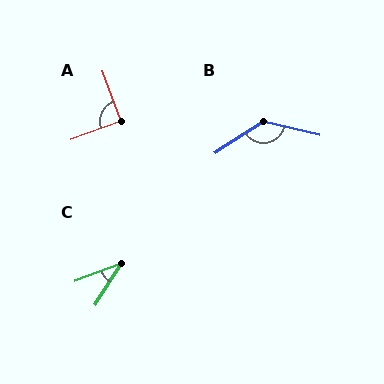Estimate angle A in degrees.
Approximately 91 degrees.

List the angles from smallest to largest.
C (37°), A (91°), B (133°).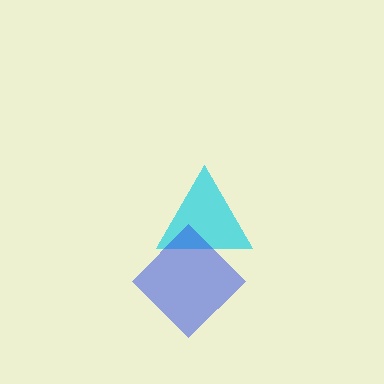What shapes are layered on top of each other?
The layered shapes are: a cyan triangle, a blue diamond.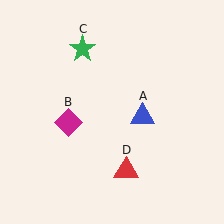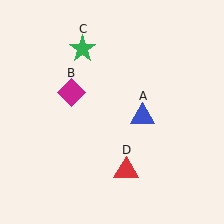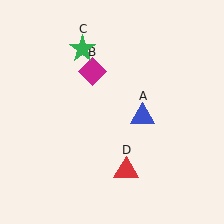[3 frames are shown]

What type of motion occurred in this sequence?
The magenta diamond (object B) rotated clockwise around the center of the scene.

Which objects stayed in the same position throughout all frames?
Blue triangle (object A) and green star (object C) and red triangle (object D) remained stationary.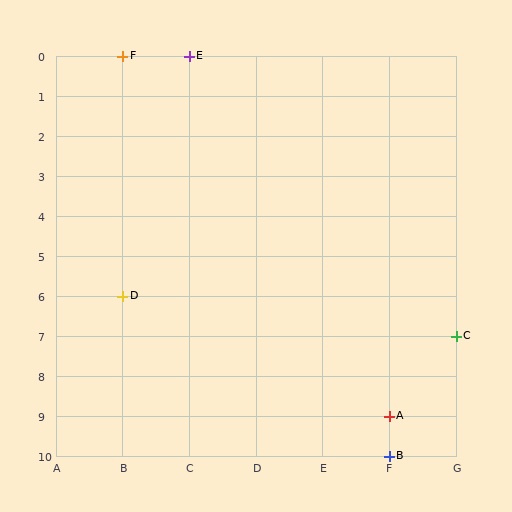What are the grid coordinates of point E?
Point E is at grid coordinates (C, 0).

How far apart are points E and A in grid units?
Points E and A are 3 columns and 9 rows apart (about 9.5 grid units diagonally).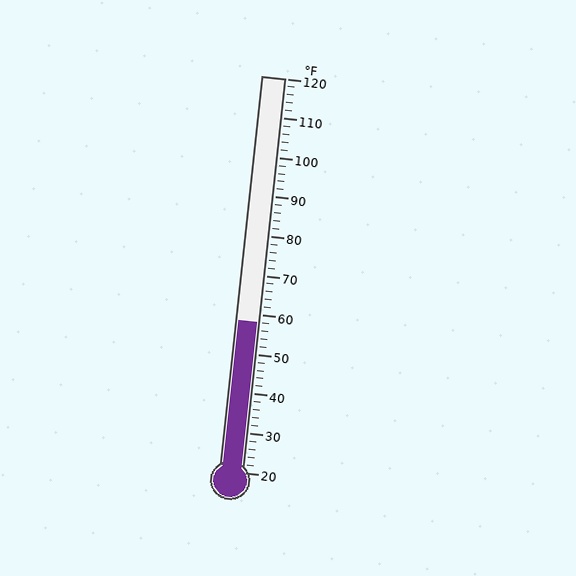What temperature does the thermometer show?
The thermometer shows approximately 58°F.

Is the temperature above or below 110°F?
The temperature is below 110°F.